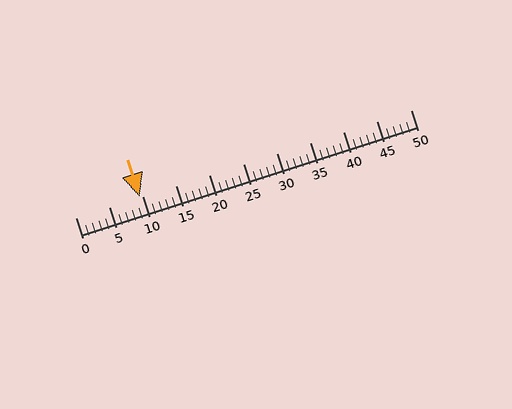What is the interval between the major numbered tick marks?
The major tick marks are spaced 5 units apart.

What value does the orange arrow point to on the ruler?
The orange arrow points to approximately 10.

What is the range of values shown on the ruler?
The ruler shows values from 0 to 50.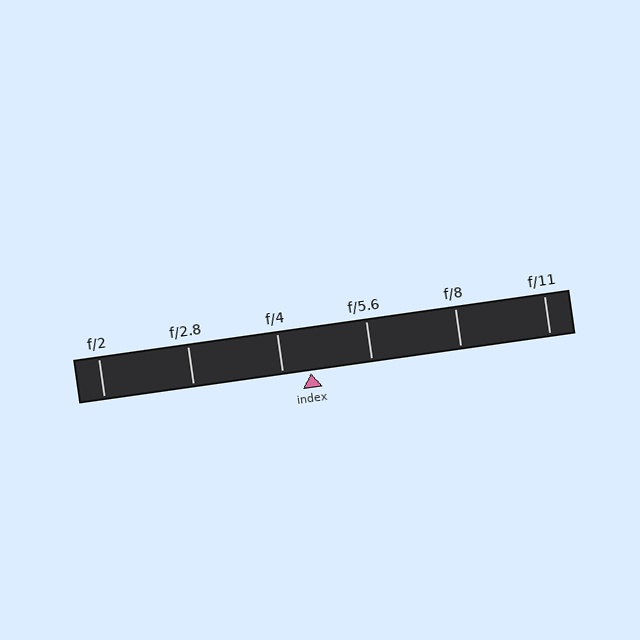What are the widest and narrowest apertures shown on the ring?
The widest aperture shown is f/2 and the narrowest is f/11.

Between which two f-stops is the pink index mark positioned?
The index mark is between f/4 and f/5.6.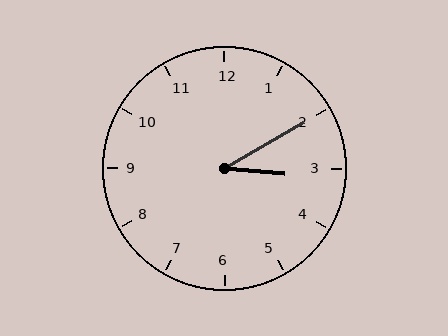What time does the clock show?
3:10.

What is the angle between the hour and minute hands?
Approximately 35 degrees.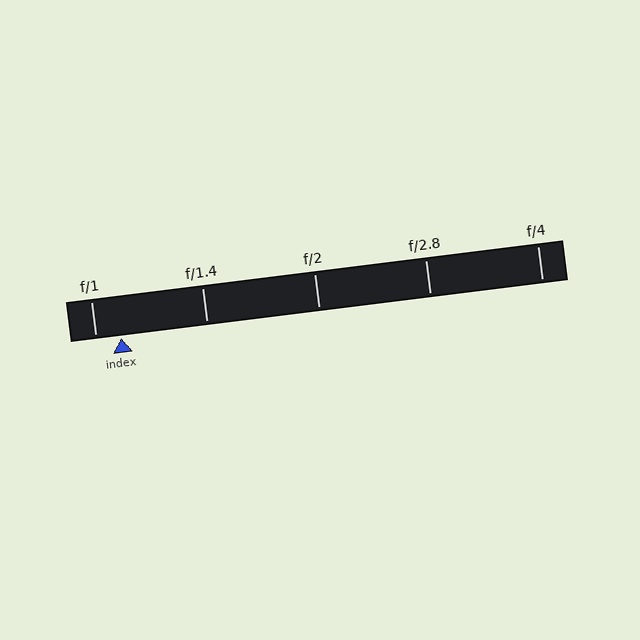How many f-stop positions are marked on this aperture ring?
There are 5 f-stop positions marked.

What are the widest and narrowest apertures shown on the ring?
The widest aperture shown is f/1 and the narrowest is f/4.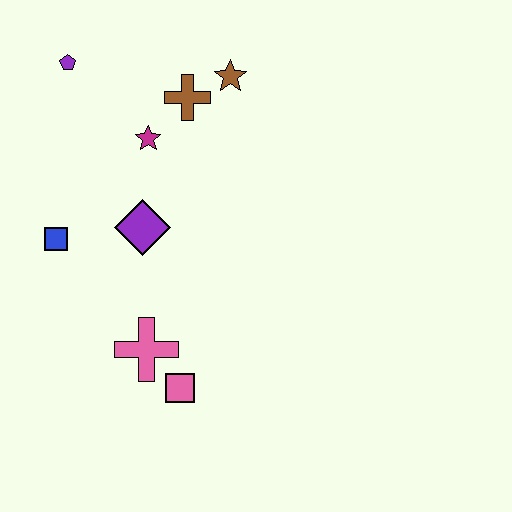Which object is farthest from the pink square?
The purple pentagon is farthest from the pink square.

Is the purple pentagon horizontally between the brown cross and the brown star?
No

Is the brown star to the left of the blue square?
No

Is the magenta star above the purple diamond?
Yes